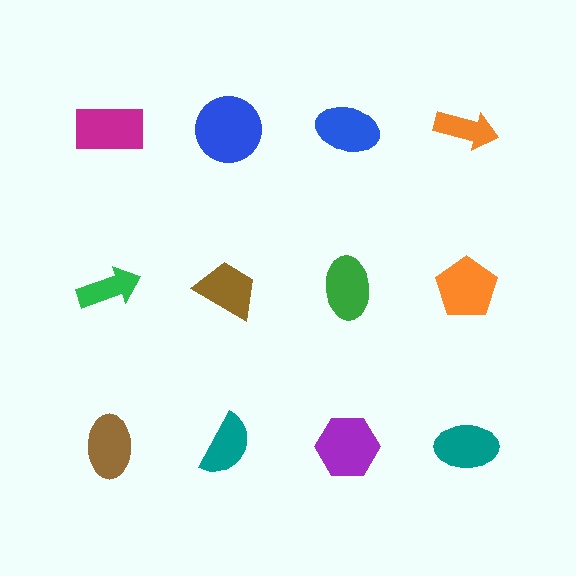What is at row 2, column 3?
A green ellipse.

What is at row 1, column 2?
A blue circle.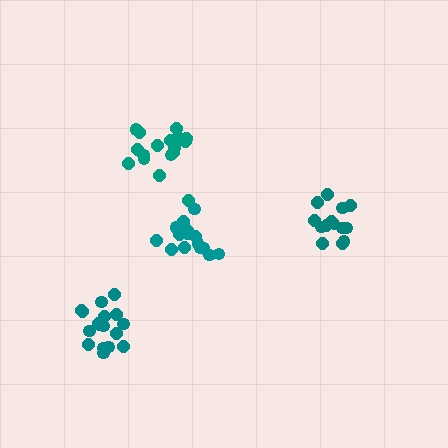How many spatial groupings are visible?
There are 4 spatial groupings.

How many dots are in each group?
Group 1: 17 dots, Group 2: 17 dots, Group 3: 14 dots, Group 4: 17 dots (65 total).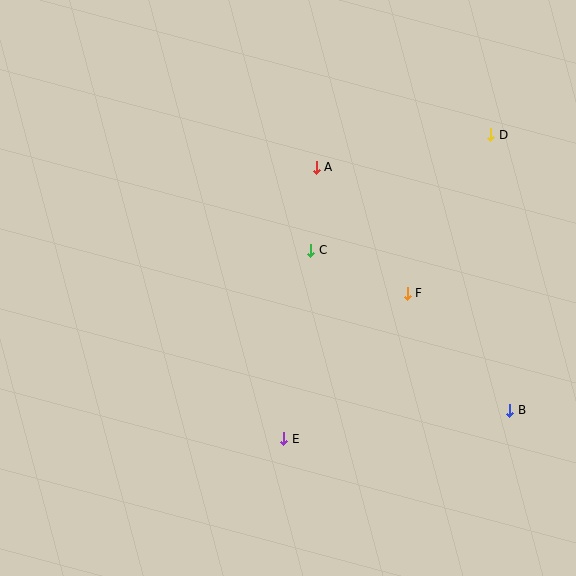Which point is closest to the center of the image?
Point C at (311, 250) is closest to the center.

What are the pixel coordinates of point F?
Point F is at (407, 293).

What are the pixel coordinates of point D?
Point D is at (491, 135).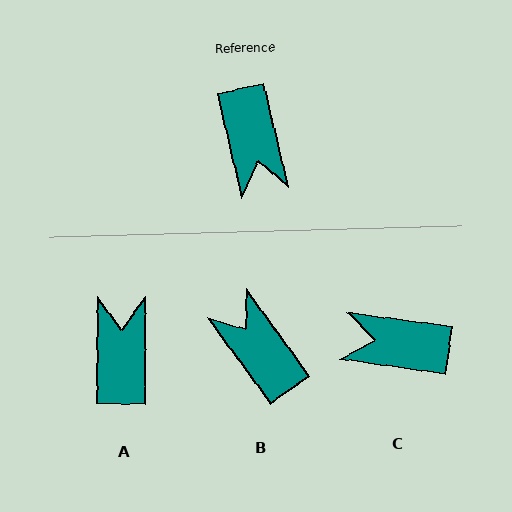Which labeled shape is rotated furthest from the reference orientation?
A, about 167 degrees away.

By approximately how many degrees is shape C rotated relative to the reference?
Approximately 111 degrees clockwise.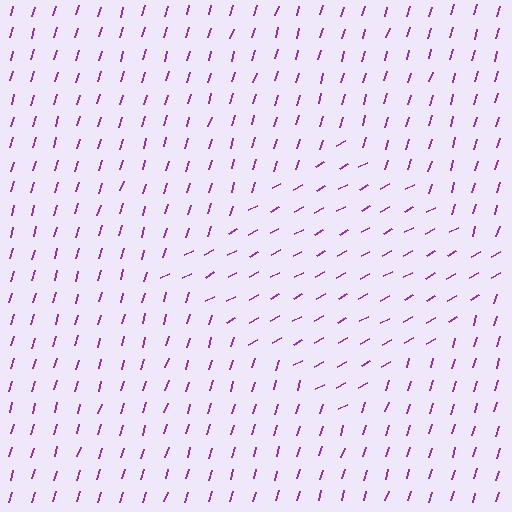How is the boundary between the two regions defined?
The boundary is defined purely by a change in line orientation (approximately 45 degrees difference). All lines are the same color and thickness.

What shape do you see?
I see a diamond.